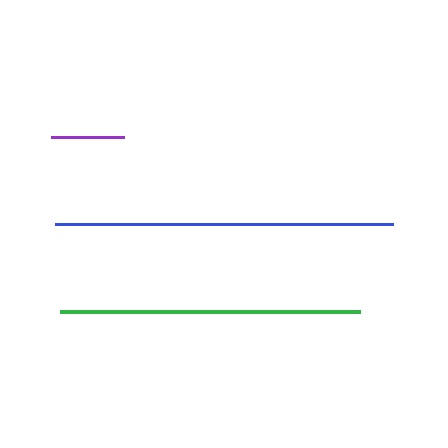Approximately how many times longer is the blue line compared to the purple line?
The blue line is approximately 4.6 times the length of the purple line.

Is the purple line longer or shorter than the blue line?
The blue line is longer than the purple line.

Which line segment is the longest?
The blue line is the longest at approximately 338 pixels.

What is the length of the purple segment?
The purple segment is approximately 73 pixels long.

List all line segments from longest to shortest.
From longest to shortest: blue, green, purple.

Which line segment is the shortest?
The purple line is the shortest at approximately 73 pixels.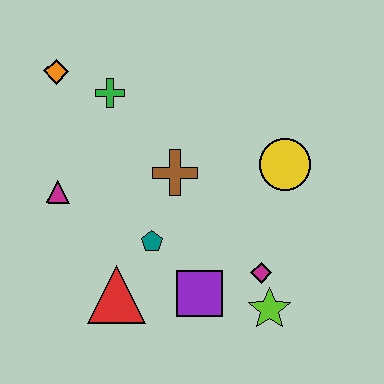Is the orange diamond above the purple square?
Yes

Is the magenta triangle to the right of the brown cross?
No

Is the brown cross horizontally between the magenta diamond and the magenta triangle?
Yes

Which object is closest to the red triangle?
The teal pentagon is closest to the red triangle.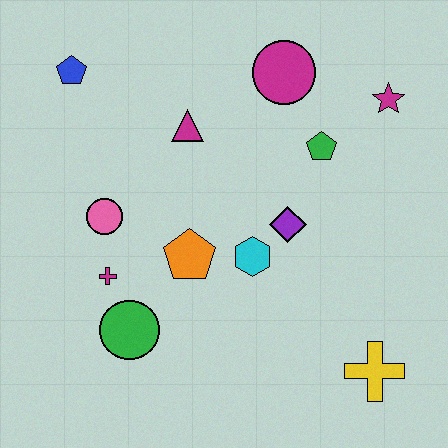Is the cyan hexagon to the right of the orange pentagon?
Yes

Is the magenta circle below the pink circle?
No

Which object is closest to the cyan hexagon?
The purple diamond is closest to the cyan hexagon.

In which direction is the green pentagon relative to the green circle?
The green pentagon is to the right of the green circle.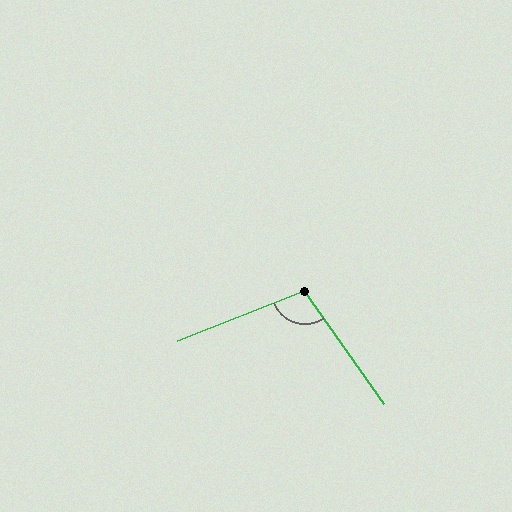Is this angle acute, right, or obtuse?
It is obtuse.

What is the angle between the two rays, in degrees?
Approximately 103 degrees.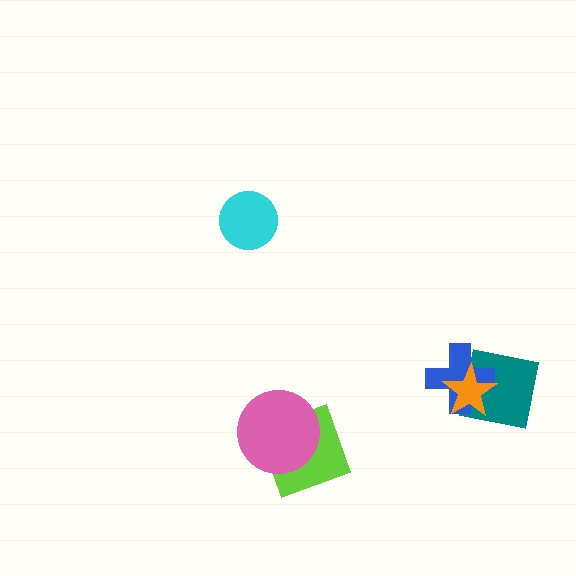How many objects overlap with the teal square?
2 objects overlap with the teal square.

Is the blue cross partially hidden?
Yes, it is partially covered by another shape.